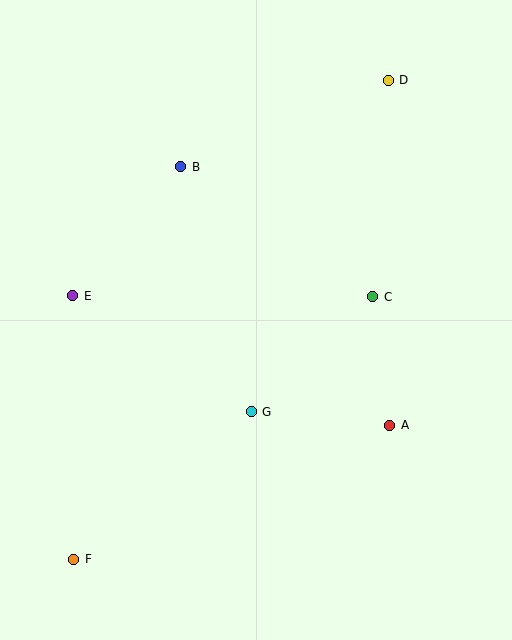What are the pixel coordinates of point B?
Point B is at (181, 167).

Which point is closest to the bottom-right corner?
Point A is closest to the bottom-right corner.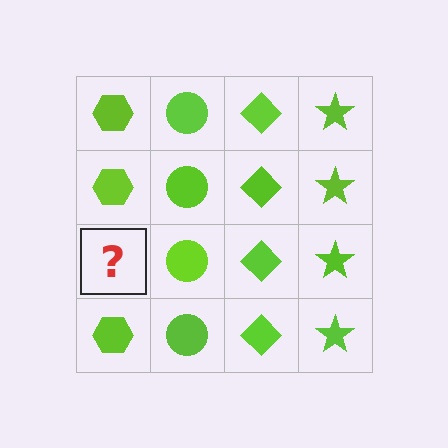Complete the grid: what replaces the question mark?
The question mark should be replaced with a lime hexagon.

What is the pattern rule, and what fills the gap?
The rule is that each column has a consistent shape. The gap should be filled with a lime hexagon.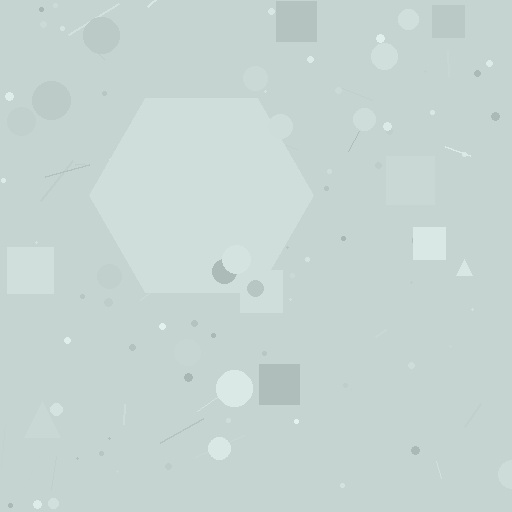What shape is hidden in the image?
A hexagon is hidden in the image.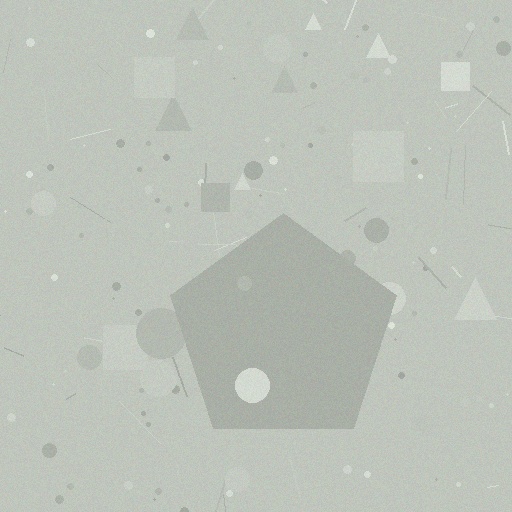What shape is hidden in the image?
A pentagon is hidden in the image.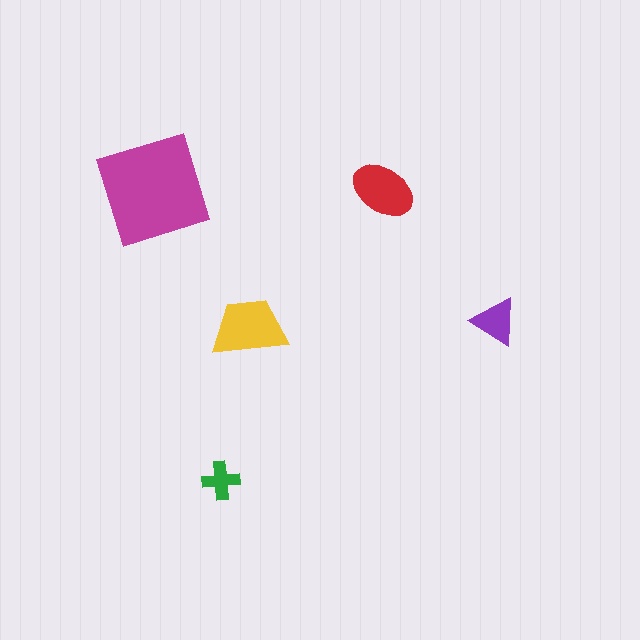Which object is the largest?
The magenta square.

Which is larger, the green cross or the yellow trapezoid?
The yellow trapezoid.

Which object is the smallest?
The green cross.